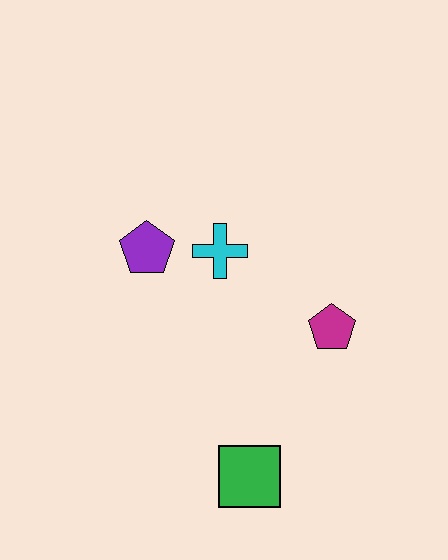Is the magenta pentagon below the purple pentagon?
Yes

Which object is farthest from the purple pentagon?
The green square is farthest from the purple pentagon.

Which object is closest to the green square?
The magenta pentagon is closest to the green square.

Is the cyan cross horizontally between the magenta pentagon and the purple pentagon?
Yes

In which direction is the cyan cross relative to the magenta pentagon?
The cyan cross is to the left of the magenta pentagon.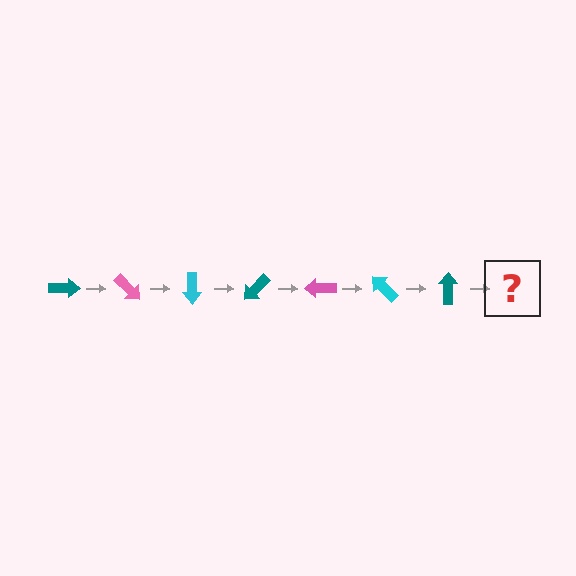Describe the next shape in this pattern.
It should be a pink arrow, rotated 315 degrees from the start.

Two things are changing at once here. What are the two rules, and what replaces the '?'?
The two rules are that it rotates 45 degrees each step and the color cycles through teal, pink, and cyan. The '?' should be a pink arrow, rotated 315 degrees from the start.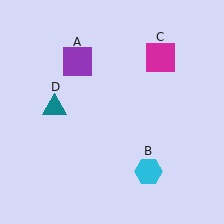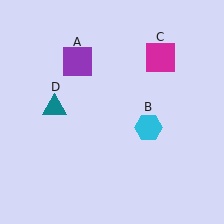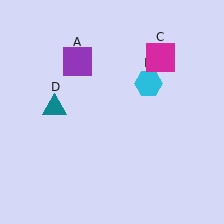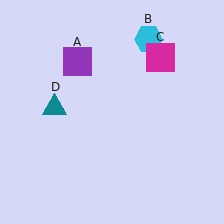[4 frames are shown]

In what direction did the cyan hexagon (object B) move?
The cyan hexagon (object B) moved up.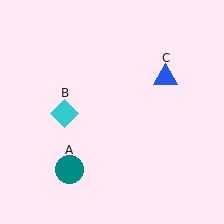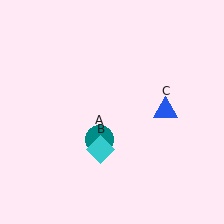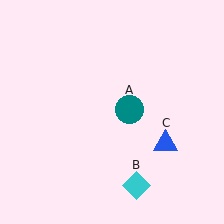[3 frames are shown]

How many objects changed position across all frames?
3 objects changed position: teal circle (object A), cyan diamond (object B), blue triangle (object C).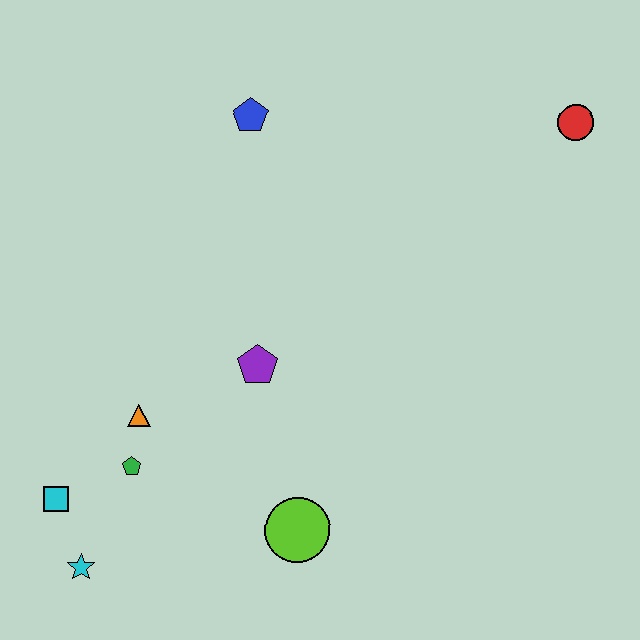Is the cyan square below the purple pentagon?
Yes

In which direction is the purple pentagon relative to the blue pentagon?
The purple pentagon is below the blue pentagon.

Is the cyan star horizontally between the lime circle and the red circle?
No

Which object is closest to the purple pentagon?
The orange triangle is closest to the purple pentagon.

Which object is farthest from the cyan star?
The red circle is farthest from the cyan star.